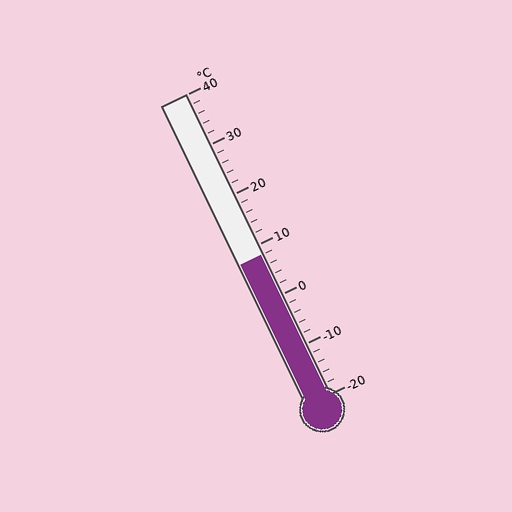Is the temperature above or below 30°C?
The temperature is below 30°C.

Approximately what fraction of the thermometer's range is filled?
The thermometer is filled to approximately 45% of its range.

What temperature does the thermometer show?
The thermometer shows approximately 8°C.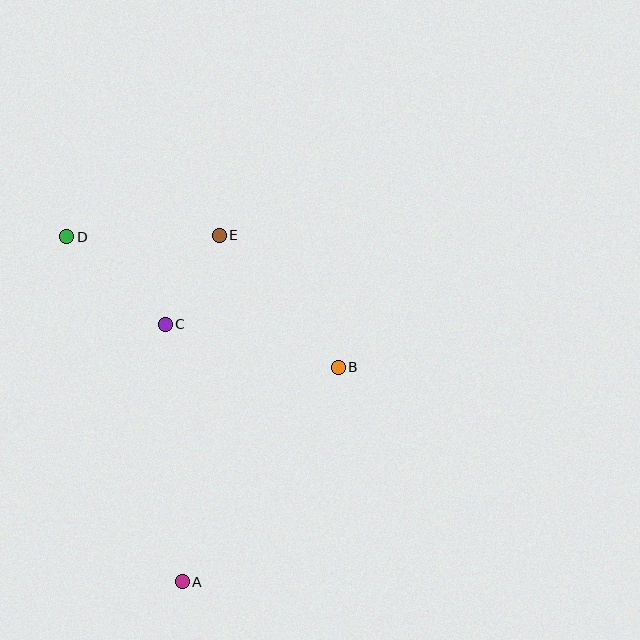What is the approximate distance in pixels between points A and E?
The distance between A and E is approximately 348 pixels.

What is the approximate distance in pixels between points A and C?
The distance between A and C is approximately 258 pixels.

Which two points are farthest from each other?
Points A and D are farthest from each other.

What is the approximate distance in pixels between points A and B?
The distance between A and B is approximately 265 pixels.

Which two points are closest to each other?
Points C and E are closest to each other.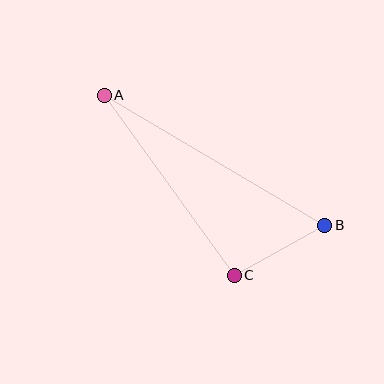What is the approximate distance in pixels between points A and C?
The distance between A and C is approximately 222 pixels.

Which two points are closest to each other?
Points B and C are closest to each other.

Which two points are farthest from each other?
Points A and B are farthest from each other.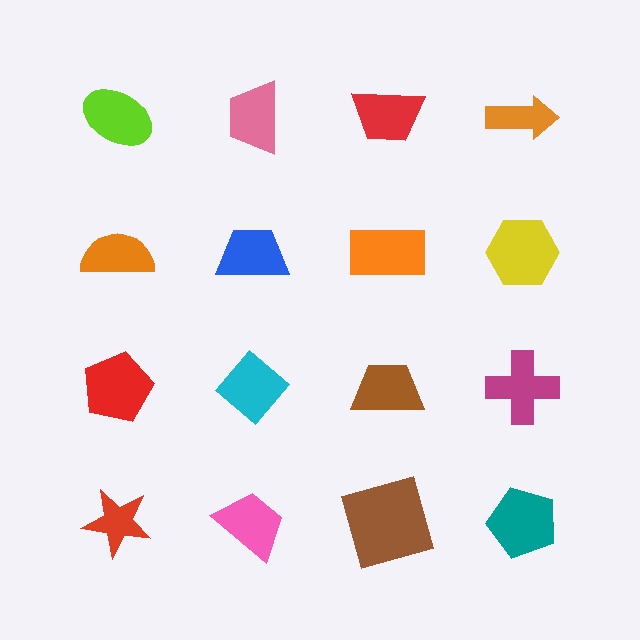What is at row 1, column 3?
A red trapezoid.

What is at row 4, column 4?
A teal pentagon.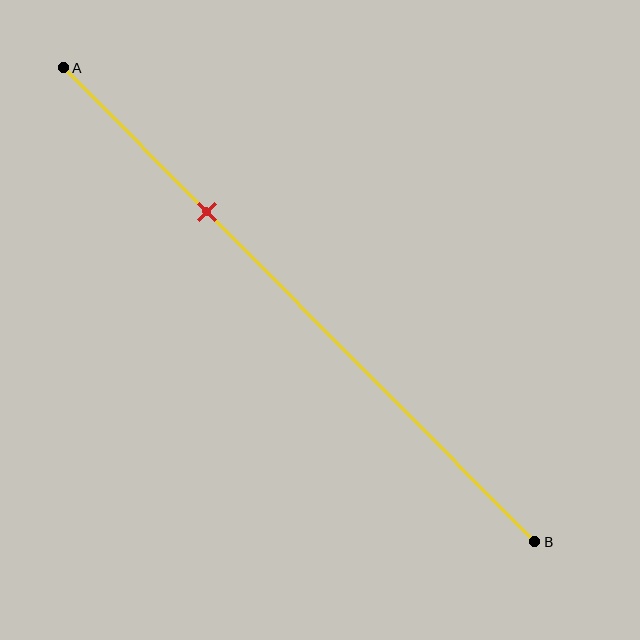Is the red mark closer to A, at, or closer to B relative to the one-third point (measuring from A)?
The red mark is approximately at the one-third point of segment AB.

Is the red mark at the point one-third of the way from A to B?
Yes, the mark is approximately at the one-third point.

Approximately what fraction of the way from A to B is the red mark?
The red mark is approximately 30% of the way from A to B.